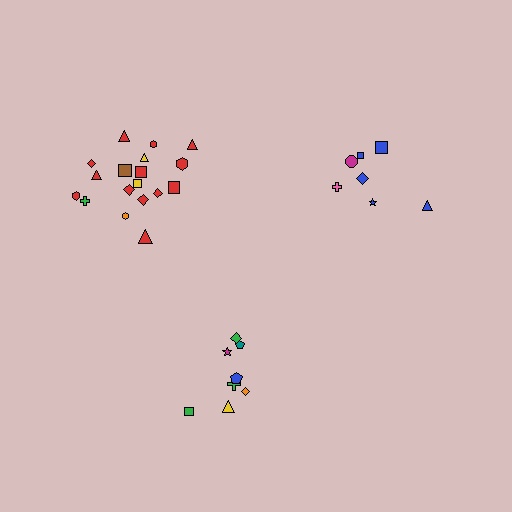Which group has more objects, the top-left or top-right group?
The top-left group.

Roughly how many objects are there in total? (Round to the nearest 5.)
Roughly 35 objects in total.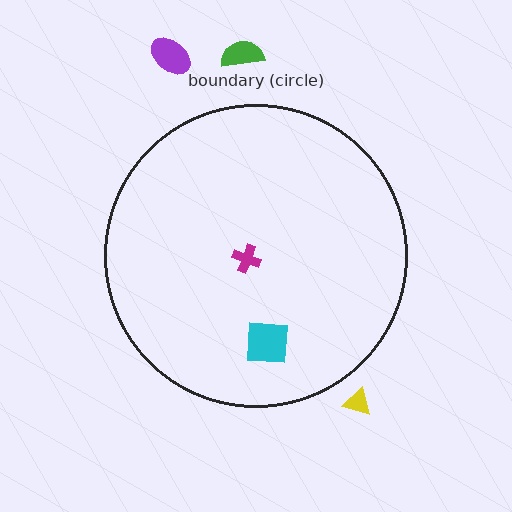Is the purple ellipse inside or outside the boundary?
Outside.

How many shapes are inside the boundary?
2 inside, 3 outside.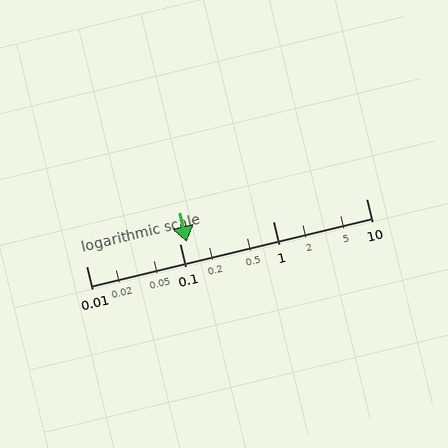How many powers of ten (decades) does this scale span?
The scale spans 3 decades, from 0.01 to 10.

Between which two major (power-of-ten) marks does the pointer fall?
The pointer is between 0.1 and 1.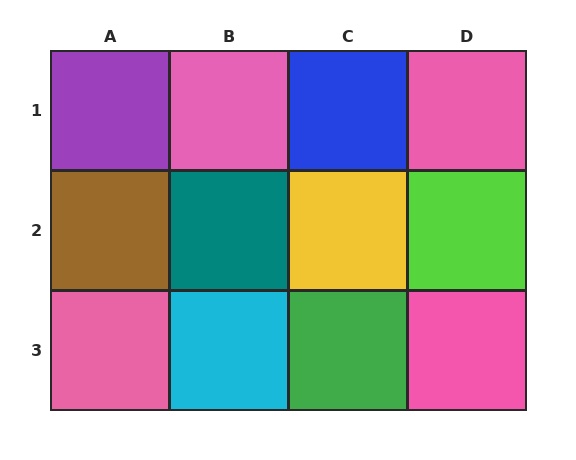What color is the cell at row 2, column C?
Yellow.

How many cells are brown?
1 cell is brown.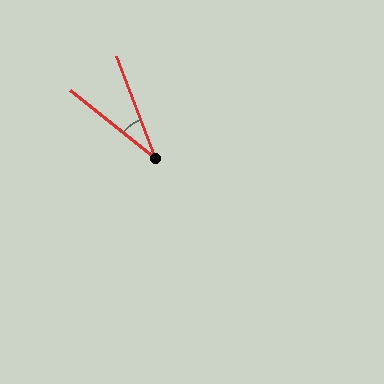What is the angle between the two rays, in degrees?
Approximately 30 degrees.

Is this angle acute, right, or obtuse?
It is acute.